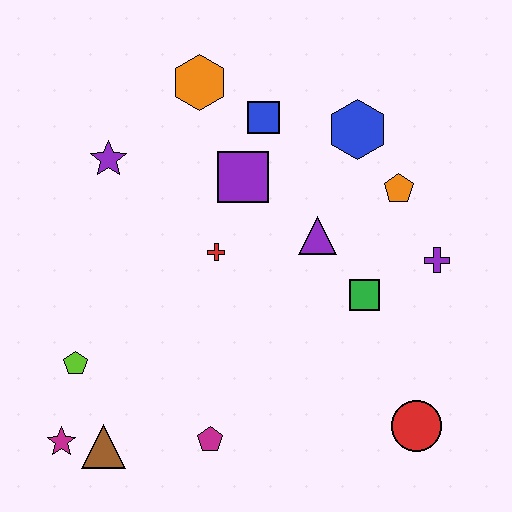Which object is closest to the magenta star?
The brown triangle is closest to the magenta star.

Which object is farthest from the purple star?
The red circle is farthest from the purple star.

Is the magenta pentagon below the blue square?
Yes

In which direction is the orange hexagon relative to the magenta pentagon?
The orange hexagon is above the magenta pentagon.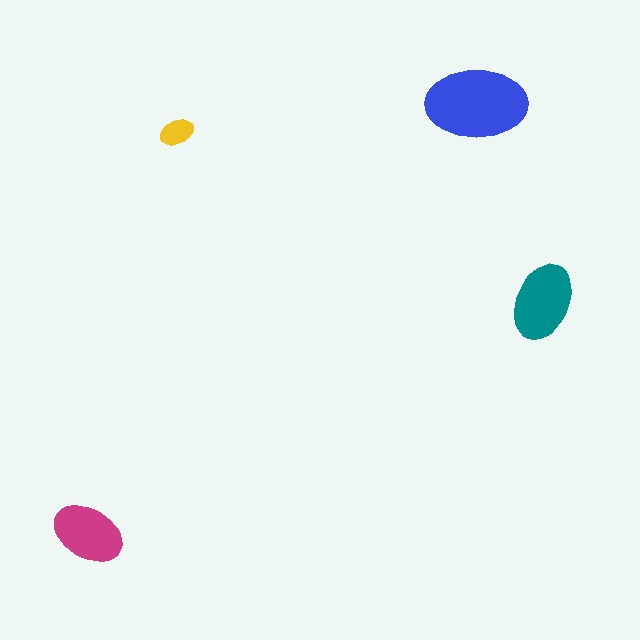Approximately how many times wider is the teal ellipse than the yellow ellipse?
About 2.5 times wider.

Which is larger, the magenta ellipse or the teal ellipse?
The teal one.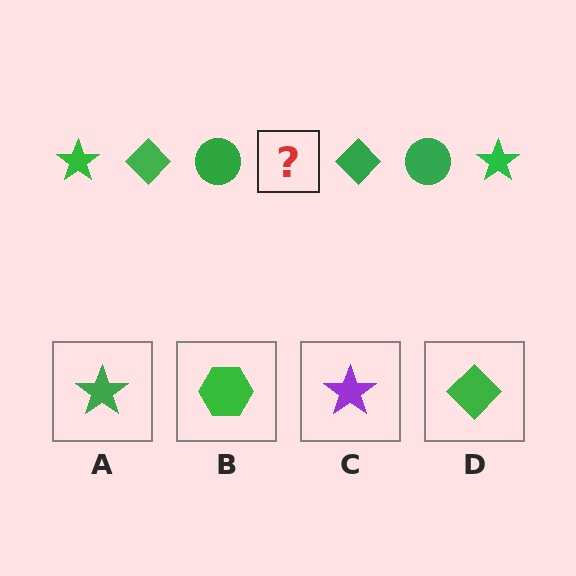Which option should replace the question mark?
Option A.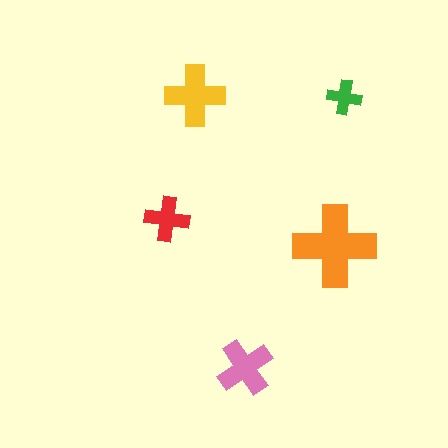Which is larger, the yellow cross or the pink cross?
The yellow one.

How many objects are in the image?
There are 5 objects in the image.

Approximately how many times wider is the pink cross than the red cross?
About 1.5 times wider.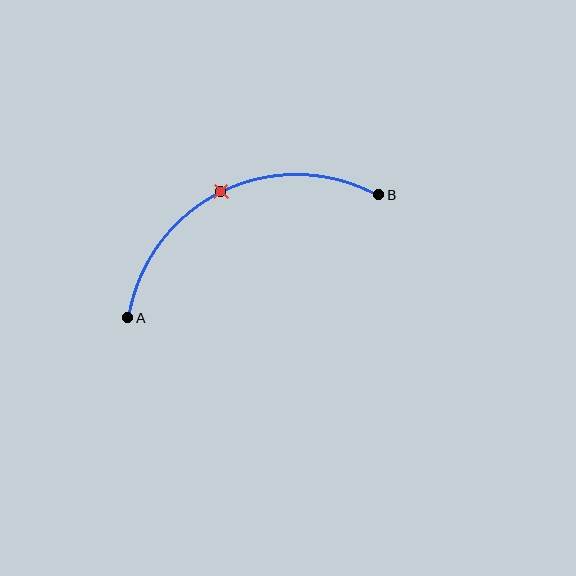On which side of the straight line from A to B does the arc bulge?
The arc bulges above the straight line connecting A and B.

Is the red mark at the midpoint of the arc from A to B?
Yes. The red mark lies on the arc at equal arc-length from both A and B — it is the arc midpoint.